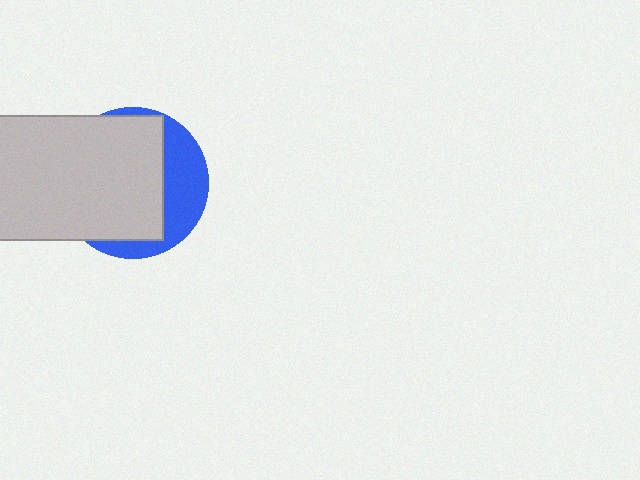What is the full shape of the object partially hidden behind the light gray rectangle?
The partially hidden object is a blue circle.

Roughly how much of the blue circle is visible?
A small part of it is visible (roughly 33%).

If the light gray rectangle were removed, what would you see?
You would see the complete blue circle.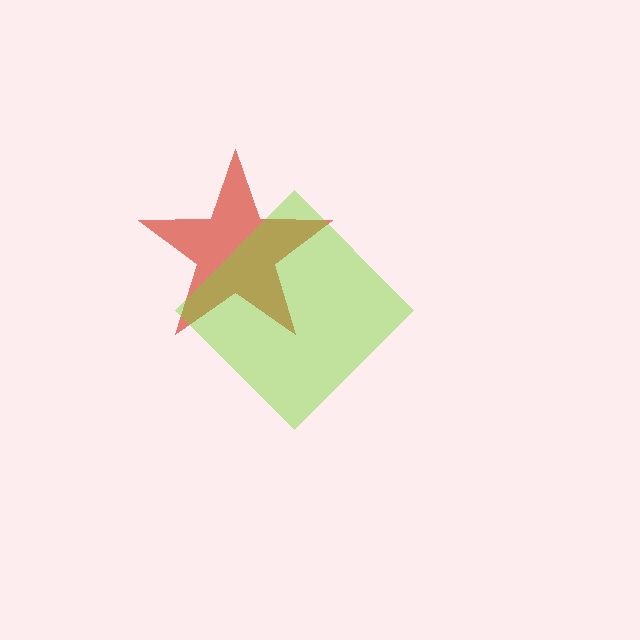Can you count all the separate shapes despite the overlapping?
Yes, there are 2 separate shapes.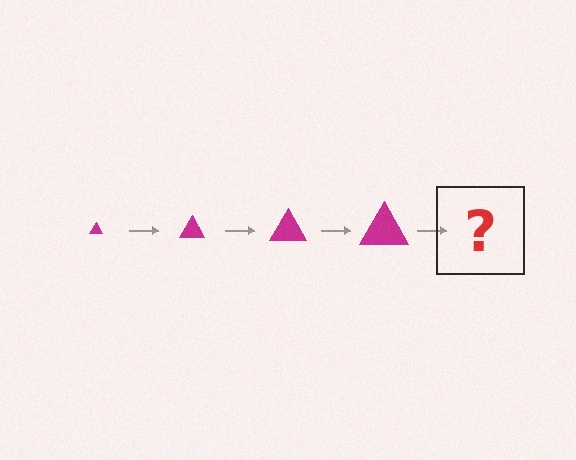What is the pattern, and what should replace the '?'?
The pattern is that the triangle gets progressively larger each step. The '?' should be a magenta triangle, larger than the previous one.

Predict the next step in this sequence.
The next step is a magenta triangle, larger than the previous one.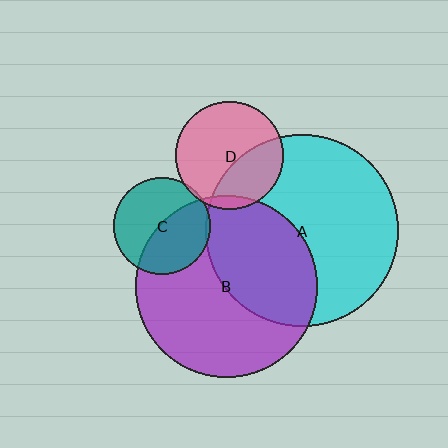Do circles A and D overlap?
Yes.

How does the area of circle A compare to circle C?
Approximately 3.9 times.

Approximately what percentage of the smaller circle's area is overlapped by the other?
Approximately 35%.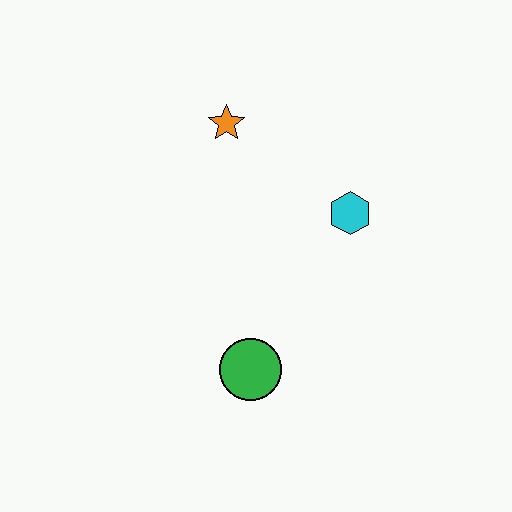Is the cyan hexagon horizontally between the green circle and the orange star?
No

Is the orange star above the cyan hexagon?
Yes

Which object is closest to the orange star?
The cyan hexagon is closest to the orange star.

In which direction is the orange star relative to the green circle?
The orange star is above the green circle.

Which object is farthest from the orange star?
The green circle is farthest from the orange star.